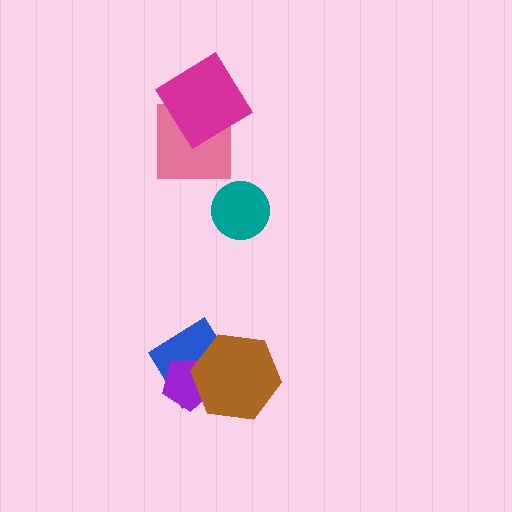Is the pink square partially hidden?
Yes, it is partially covered by another shape.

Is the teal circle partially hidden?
No, no other shape covers it.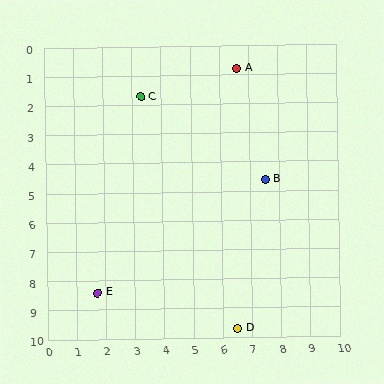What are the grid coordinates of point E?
Point E is at approximately (1.7, 8.4).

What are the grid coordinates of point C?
Point C is at approximately (3.3, 1.7).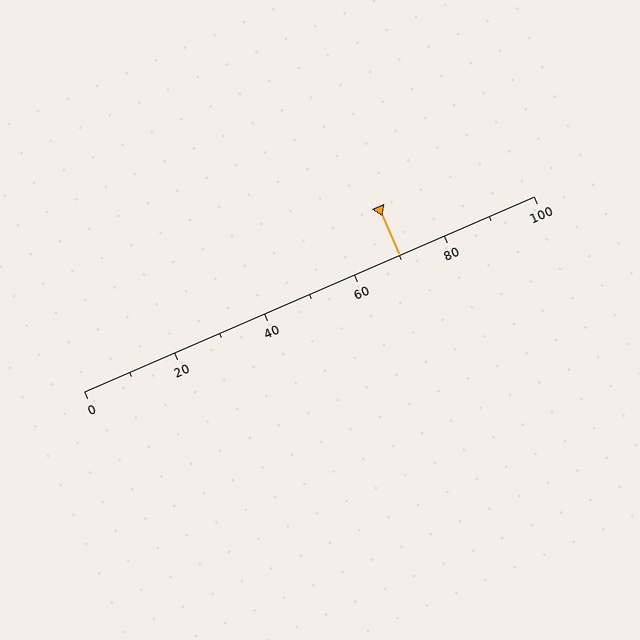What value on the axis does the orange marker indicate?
The marker indicates approximately 70.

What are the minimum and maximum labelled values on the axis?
The axis runs from 0 to 100.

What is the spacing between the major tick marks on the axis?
The major ticks are spaced 20 apart.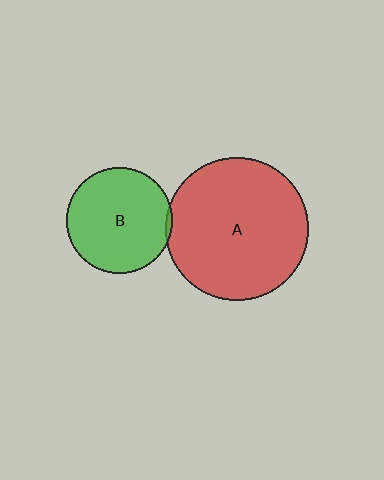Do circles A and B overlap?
Yes.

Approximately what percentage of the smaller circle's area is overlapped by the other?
Approximately 5%.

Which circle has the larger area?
Circle A (red).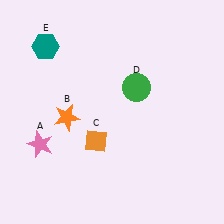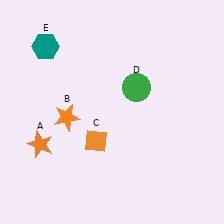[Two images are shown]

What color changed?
The star (A) changed from pink in Image 1 to orange in Image 2.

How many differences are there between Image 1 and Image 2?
There is 1 difference between the two images.